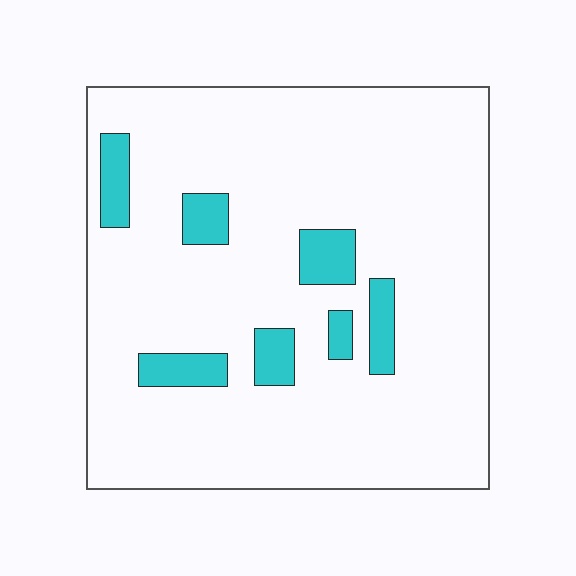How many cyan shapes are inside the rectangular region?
7.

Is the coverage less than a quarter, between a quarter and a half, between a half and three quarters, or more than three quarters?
Less than a quarter.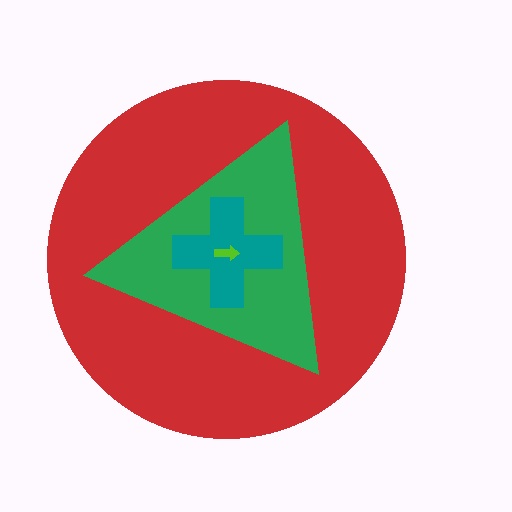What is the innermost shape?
The lime arrow.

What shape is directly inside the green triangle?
The teal cross.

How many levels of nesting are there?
4.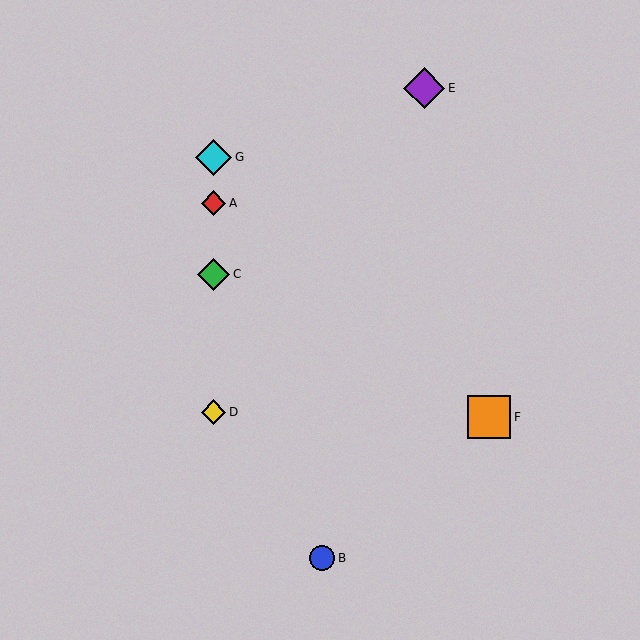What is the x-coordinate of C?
Object C is at x≈214.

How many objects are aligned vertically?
4 objects (A, C, D, G) are aligned vertically.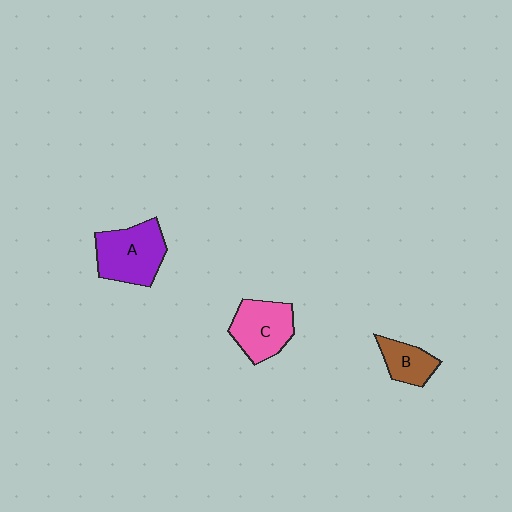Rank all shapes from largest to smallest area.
From largest to smallest: A (purple), C (pink), B (brown).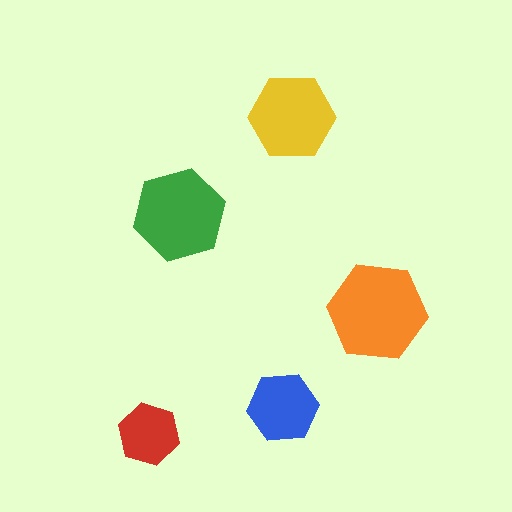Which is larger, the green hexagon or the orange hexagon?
The orange one.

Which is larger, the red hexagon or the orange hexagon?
The orange one.